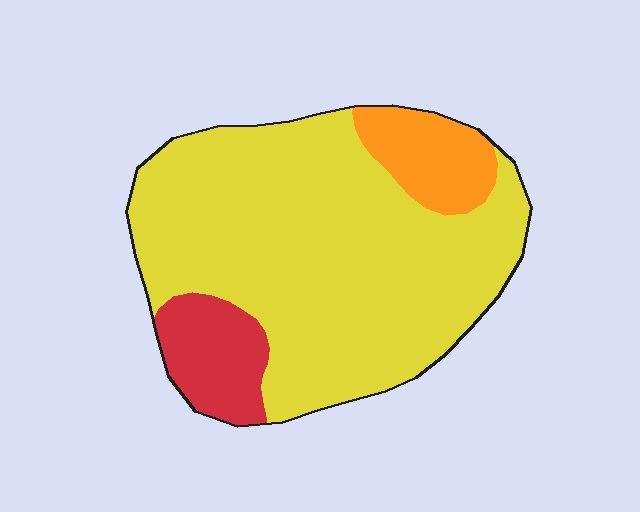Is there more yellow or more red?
Yellow.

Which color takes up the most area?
Yellow, at roughly 75%.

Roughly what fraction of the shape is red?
Red covers 12% of the shape.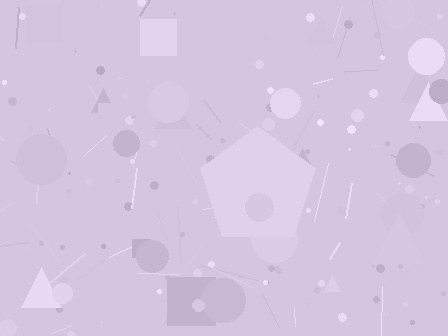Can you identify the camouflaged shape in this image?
The camouflaged shape is a pentagon.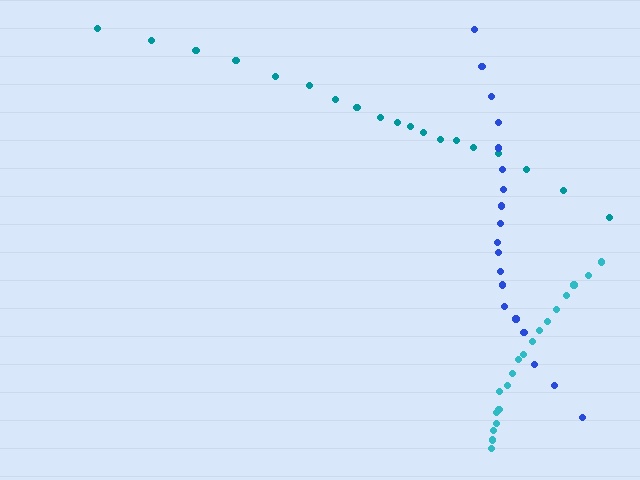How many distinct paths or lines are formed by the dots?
There are 3 distinct paths.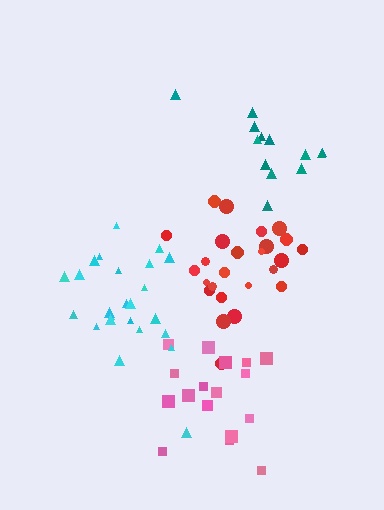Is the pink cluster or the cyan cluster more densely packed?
Pink.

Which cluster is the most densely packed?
Teal.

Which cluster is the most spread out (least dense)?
Cyan.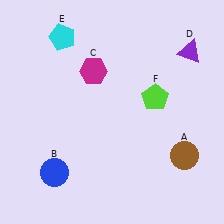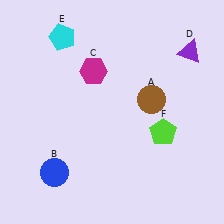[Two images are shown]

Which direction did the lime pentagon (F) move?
The lime pentagon (F) moved down.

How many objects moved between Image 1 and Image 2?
2 objects moved between the two images.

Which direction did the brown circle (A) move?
The brown circle (A) moved up.